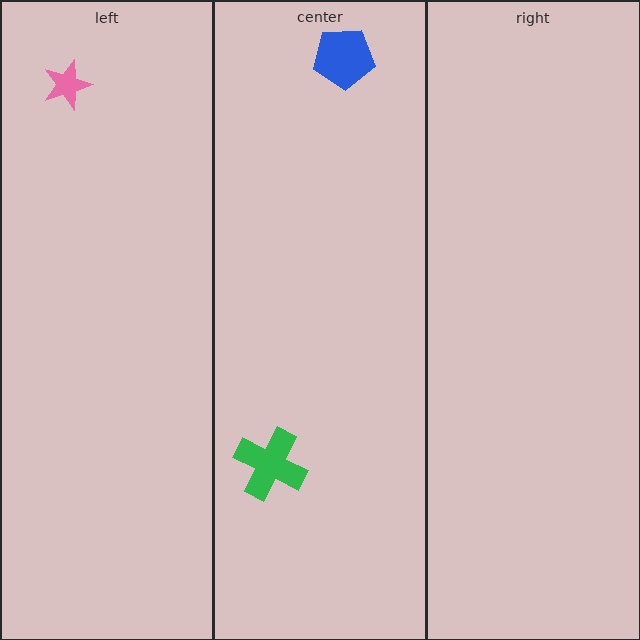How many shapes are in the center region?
2.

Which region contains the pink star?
The left region.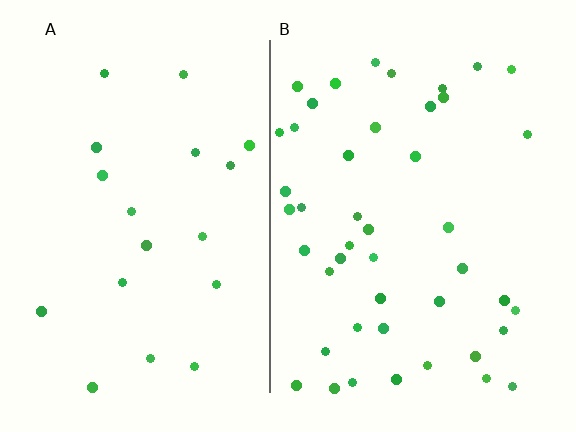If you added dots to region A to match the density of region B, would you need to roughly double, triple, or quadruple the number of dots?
Approximately double.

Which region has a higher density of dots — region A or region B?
B (the right).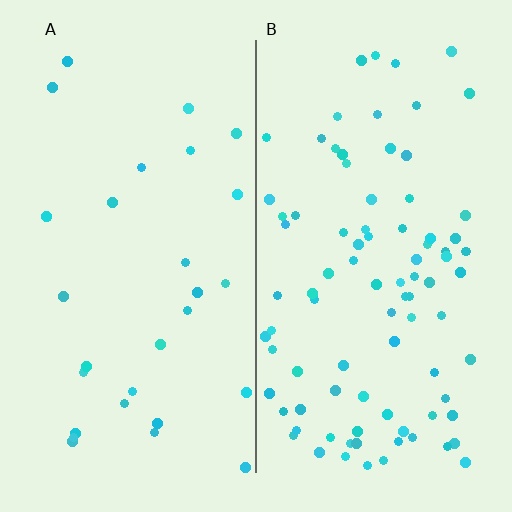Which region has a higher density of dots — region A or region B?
B (the right).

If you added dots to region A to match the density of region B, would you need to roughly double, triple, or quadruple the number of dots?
Approximately triple.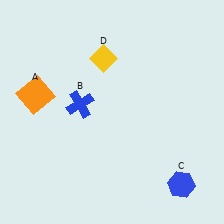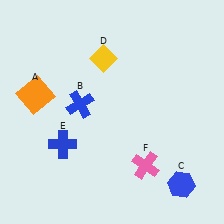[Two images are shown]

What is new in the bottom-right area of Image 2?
A pink cross (F) was added in the bottom-right area of Image 2.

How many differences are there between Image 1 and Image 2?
There are 2 differences between the two images.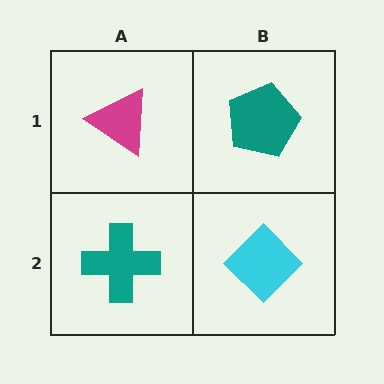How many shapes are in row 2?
2 shapes.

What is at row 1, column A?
A magenta triangle.